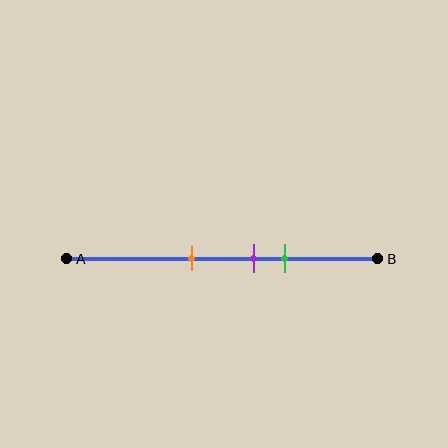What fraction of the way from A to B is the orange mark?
The orange mark is approximately 40% (0.4) of the way from A to B.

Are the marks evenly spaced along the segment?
Yes, the marks are approximately evenly spaced.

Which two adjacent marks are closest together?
The purple and green marks are the closest adjacent pair.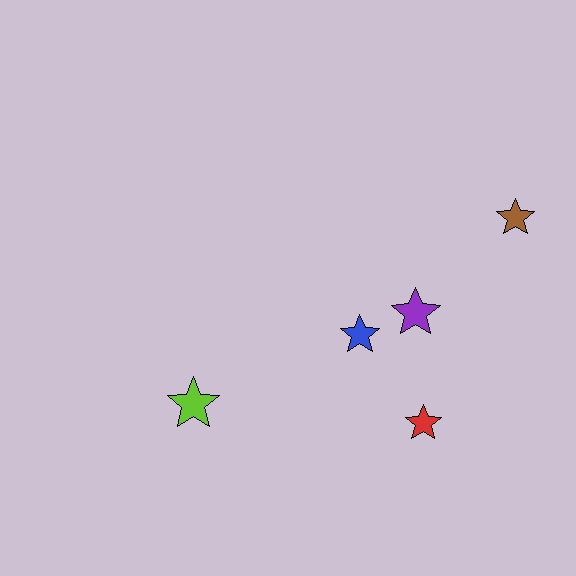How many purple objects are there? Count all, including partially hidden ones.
There is 1 purple object.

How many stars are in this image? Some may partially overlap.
There are 5 stars.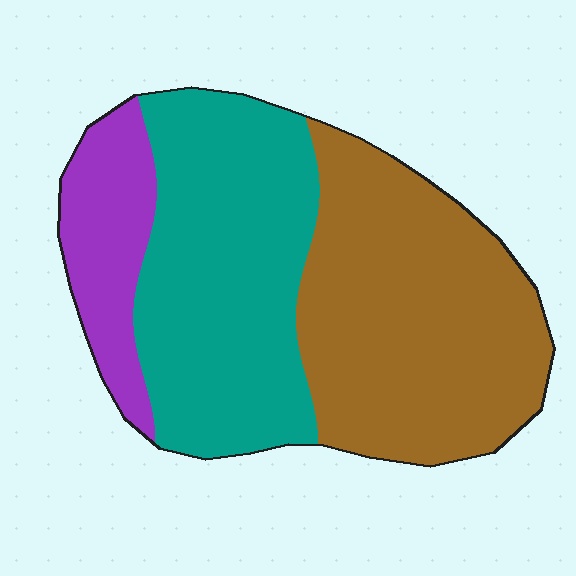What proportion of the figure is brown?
Brown takes up between a quarter and a half of the figure.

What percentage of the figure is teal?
Teal covers about 40% of the figure.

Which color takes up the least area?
Purple, at roughly 15%.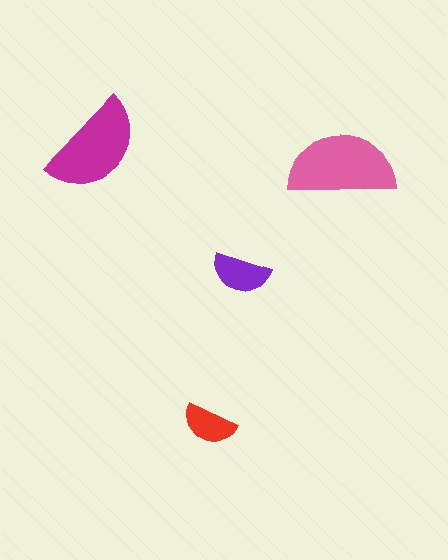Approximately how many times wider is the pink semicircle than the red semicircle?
About 2 times wider.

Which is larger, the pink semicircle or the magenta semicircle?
The pink one.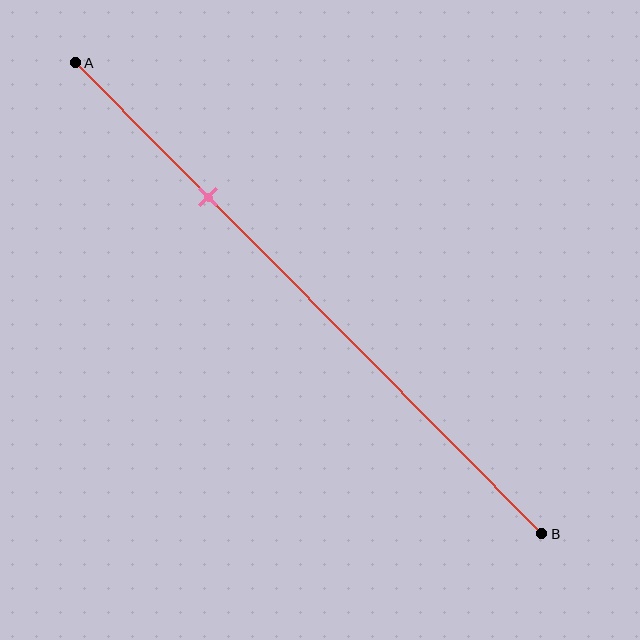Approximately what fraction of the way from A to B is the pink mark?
The pink mark is approximately 30% of the way from A to B.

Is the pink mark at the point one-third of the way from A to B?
No, the mark is at about 30% from A, not at the 33% one-third point.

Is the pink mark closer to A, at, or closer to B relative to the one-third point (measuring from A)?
The pink mark is closer to point A than the one-third point of segment AB.